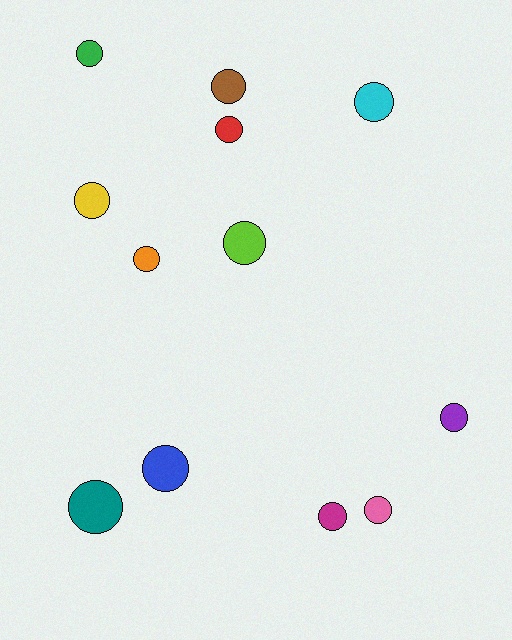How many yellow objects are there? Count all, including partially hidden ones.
There is 1 yellow object.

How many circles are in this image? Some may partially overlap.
There are 12 circles.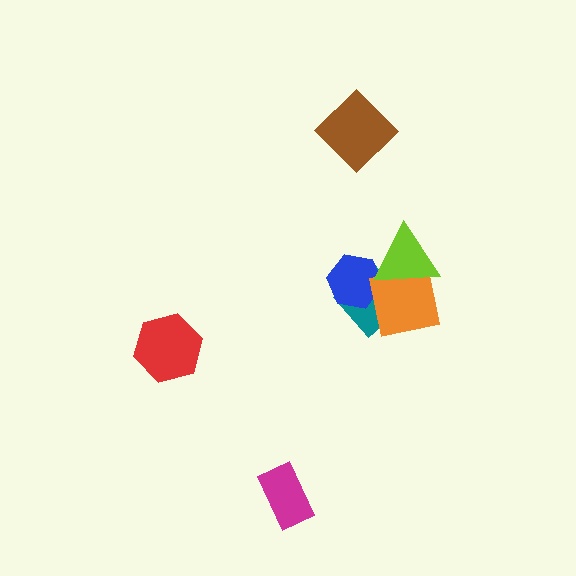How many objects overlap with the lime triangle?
3 objects overlap with the lime triangle.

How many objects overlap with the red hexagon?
0 objects overlap with the red hexagon.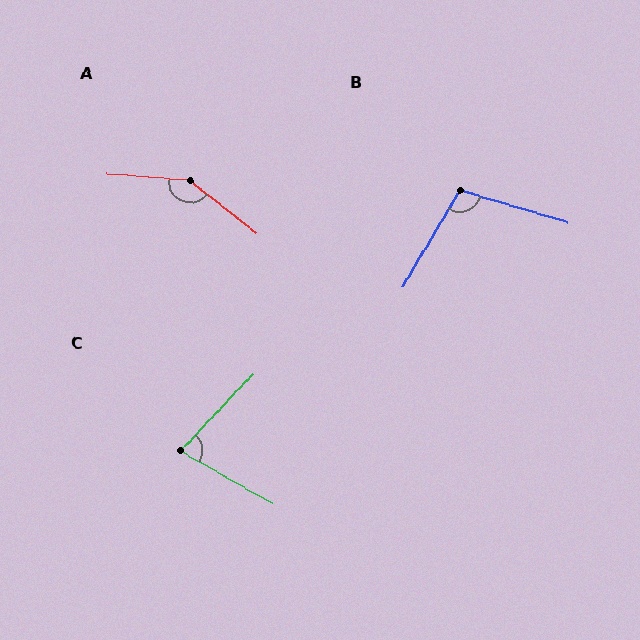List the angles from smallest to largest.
C (76°), B (104°), A (146°).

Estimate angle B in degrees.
Approximately 104 degrees.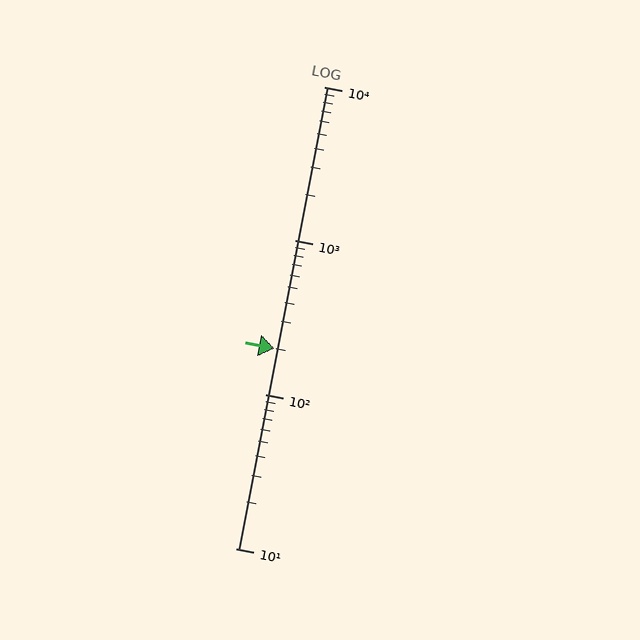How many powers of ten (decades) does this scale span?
The scale spans 3 decades, from 10 to 10000.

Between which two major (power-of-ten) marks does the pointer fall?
The pointer is between 100 and 1000.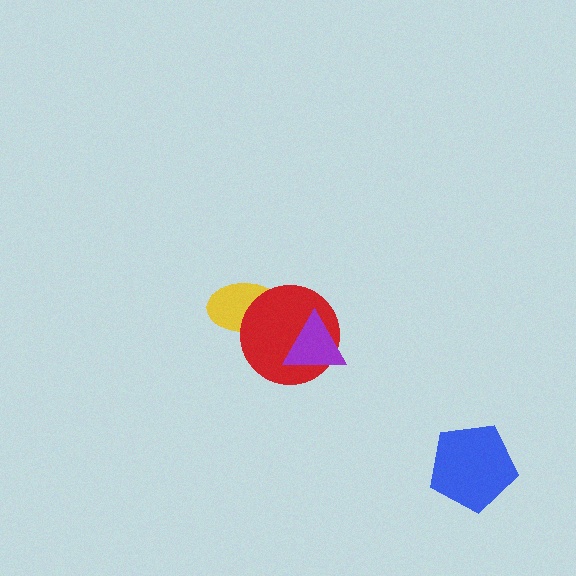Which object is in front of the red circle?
The purple triangle is in front of the red circle.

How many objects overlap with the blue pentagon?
0 objects overlap with the blue pentagon.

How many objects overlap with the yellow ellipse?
1 object overlaps with the yellow ellipse.